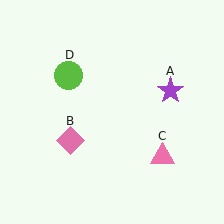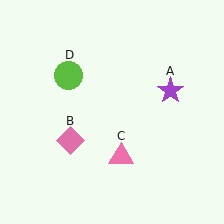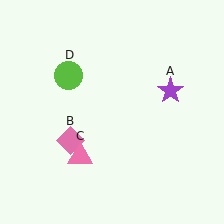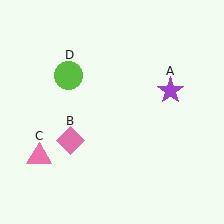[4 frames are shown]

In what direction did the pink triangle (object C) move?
The pink triangle (object C) moved left.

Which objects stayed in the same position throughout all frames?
Purple star (object A) and pink diamond (object B) and lime circle (object D) remained stationary.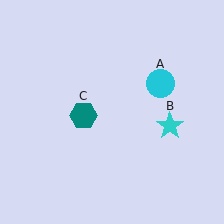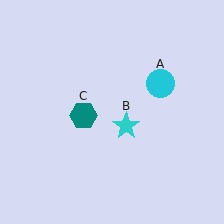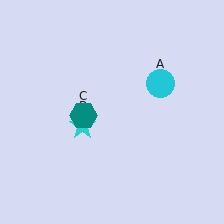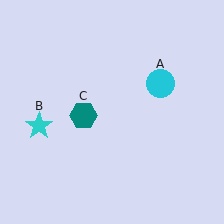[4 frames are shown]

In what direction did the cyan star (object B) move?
The cyan star (object B) moved left.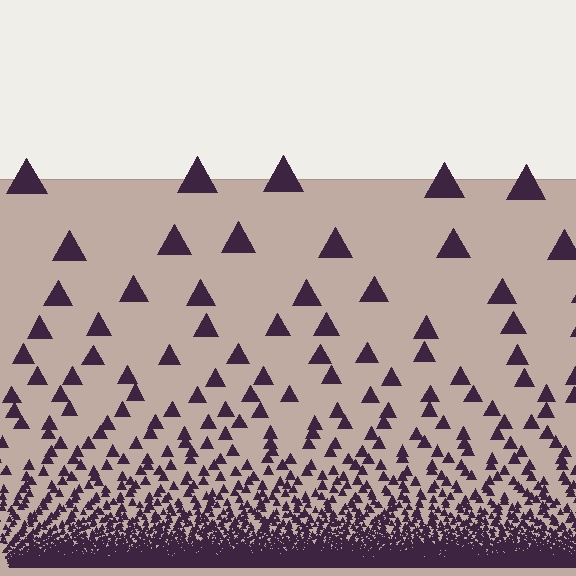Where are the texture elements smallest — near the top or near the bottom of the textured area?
Near the bottom.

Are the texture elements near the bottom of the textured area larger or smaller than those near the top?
Smaller. The gradient is inverted — elements near the bottom are smaller and denser.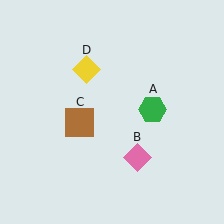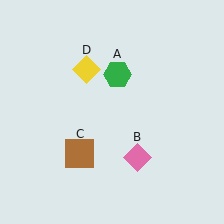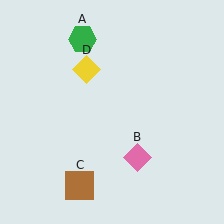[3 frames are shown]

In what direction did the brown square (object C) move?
The brown square (object C) moved down.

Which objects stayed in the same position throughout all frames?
Pink diamond (object B) and yellow diamond (object D) remained stationary.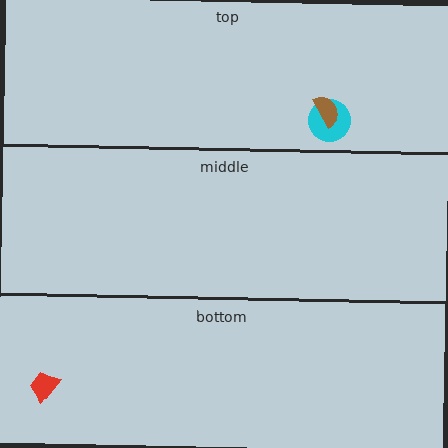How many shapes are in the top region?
2.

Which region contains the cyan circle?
The top region.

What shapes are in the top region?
The cyan circle, the brown semicircle.